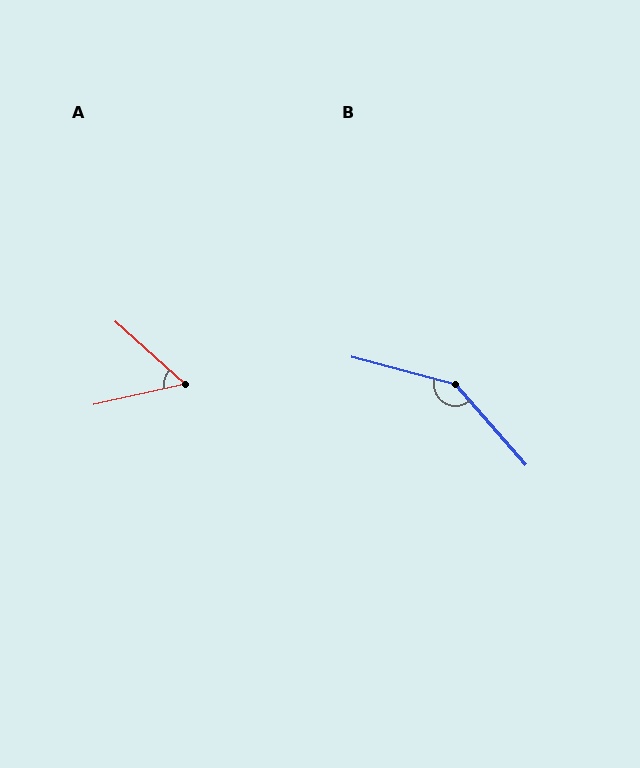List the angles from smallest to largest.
A (55°), B (146°).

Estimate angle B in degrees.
Approximately 146 degrees.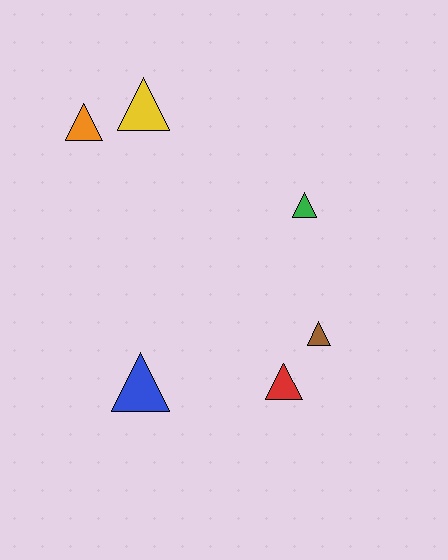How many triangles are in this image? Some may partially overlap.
There are 6 triangles.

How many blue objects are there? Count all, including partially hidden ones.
There is 1 blue object.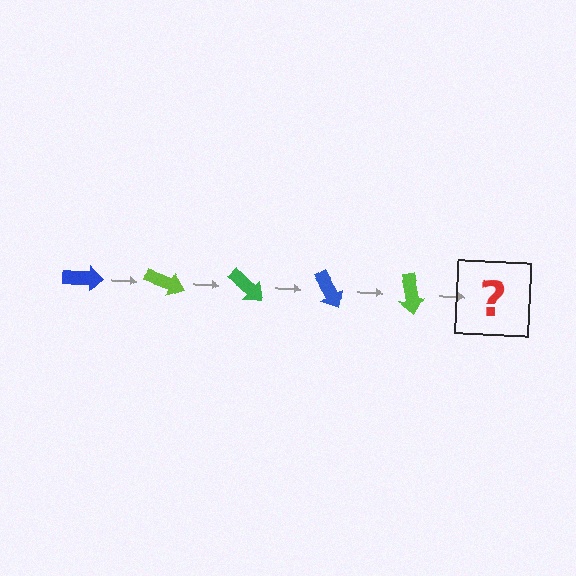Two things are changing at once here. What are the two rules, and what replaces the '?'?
The two rules are that it rotates 20 degrees each step and the color cycles through blue, lime, and green. The '?' should be a green arrow, rotated 100 degrees from the start.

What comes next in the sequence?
The next element should be a green arrow, rotated 100 degrees from the start.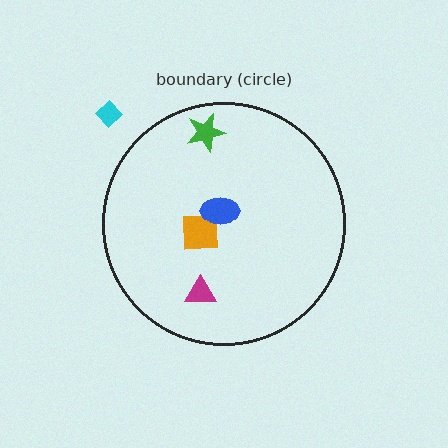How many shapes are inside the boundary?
4 inside, 1 outside.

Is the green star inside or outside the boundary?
Inside.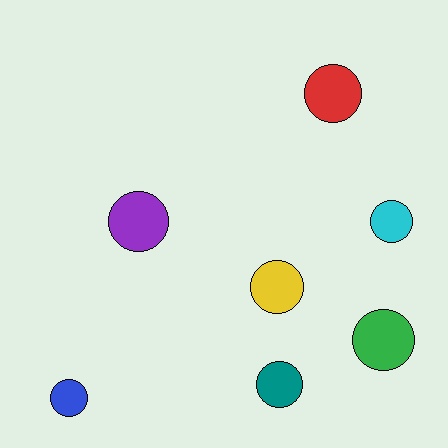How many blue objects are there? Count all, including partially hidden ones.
There is 1 blue object.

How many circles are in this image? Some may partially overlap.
There are 7 circles.